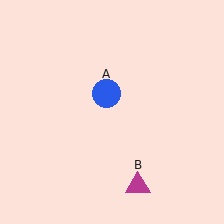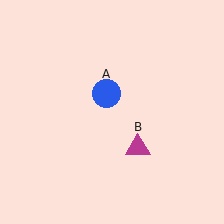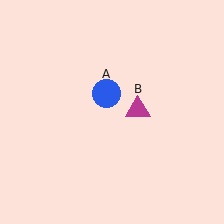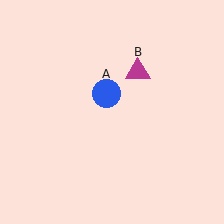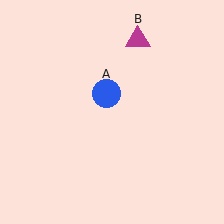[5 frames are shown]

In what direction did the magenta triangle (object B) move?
The magenta triangle (object B) moved up.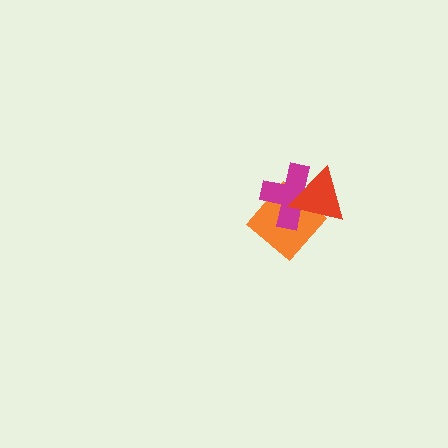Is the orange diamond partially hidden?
Yes, it is partially covered by another shape.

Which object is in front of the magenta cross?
The red triangle is in front of the magenta cross.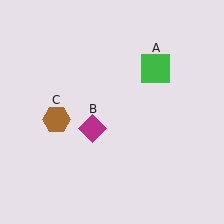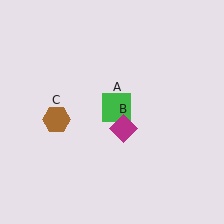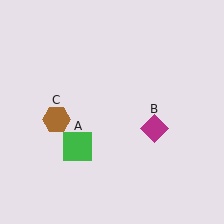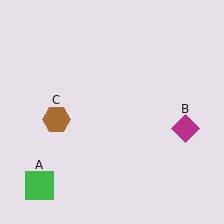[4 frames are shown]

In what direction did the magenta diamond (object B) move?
The magenta diamond (object B) moved right.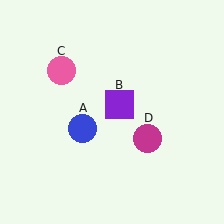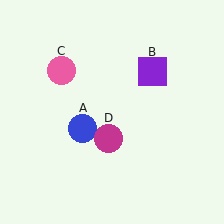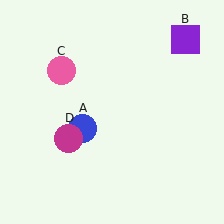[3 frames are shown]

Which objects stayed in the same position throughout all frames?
Blue circle (object A) and pink circle (object C) remained stationary.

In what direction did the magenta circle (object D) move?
The magenta circle (object D) moved left.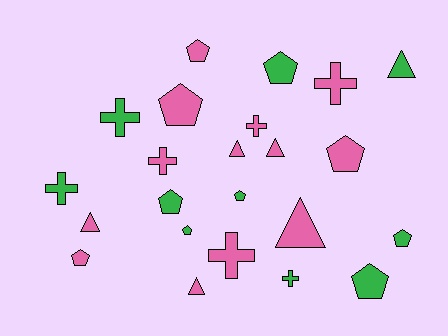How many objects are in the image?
There are 23 objects.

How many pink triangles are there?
There are 5 pink triangles.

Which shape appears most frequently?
Pentagon, with 10 objects.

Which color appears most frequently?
Pink, with 13 objects.